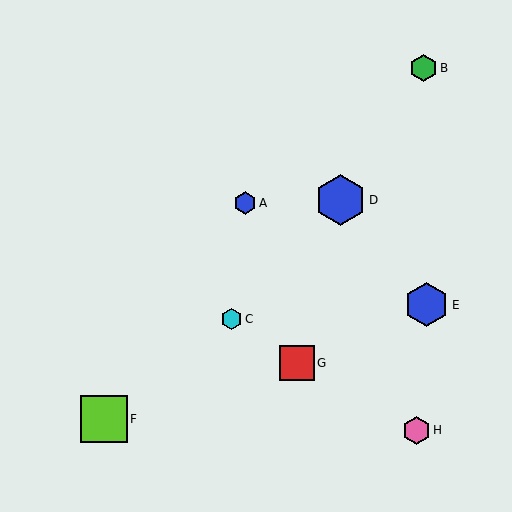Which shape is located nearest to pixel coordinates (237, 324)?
The cyan hexagon (labeled C) at (232, 319) is nearest to that location.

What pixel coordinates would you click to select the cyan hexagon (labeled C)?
Click at (232, 319) to select the cyan hexagon C.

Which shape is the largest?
The blue hexagon (labeled D) is the largest.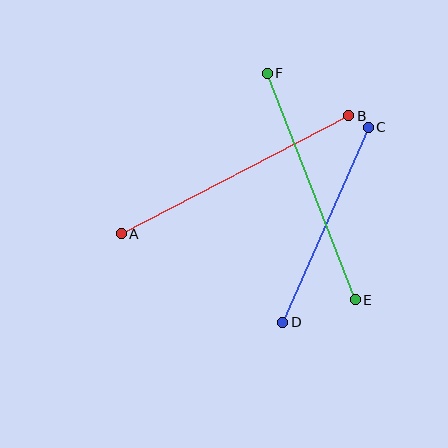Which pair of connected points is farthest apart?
Points A and B are farthest apart.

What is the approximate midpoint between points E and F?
The midpoint is at approximately (311, 187) pixels.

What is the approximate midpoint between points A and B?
The midpoint is at approximately (235, 175) pixels.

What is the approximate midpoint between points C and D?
The midpoint is at approximately (326, 225) pixels.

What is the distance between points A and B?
The distance is approximately 256 pixels.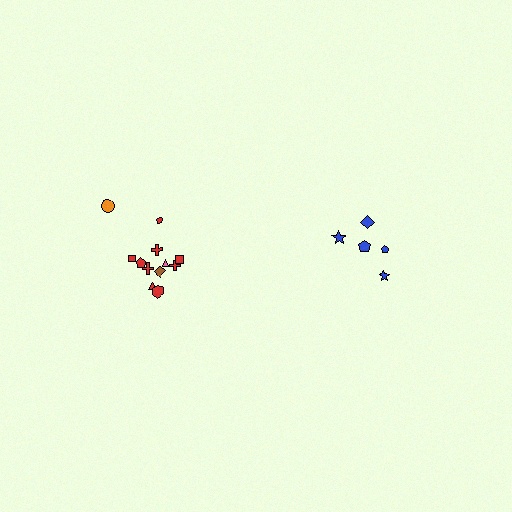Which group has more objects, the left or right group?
The left group.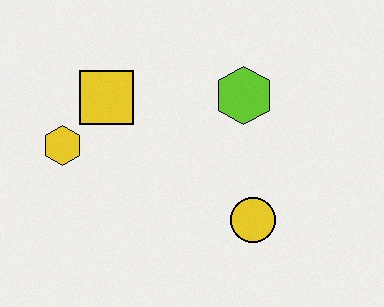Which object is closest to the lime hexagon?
The yellow circle is closest to the lime hexagon.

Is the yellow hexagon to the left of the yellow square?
Yes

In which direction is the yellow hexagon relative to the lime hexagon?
The yellow hexagon is to the left of the lime hexagon.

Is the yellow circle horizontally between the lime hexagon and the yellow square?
No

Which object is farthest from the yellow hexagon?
The yellow circle is farthest from the yellow hexagon.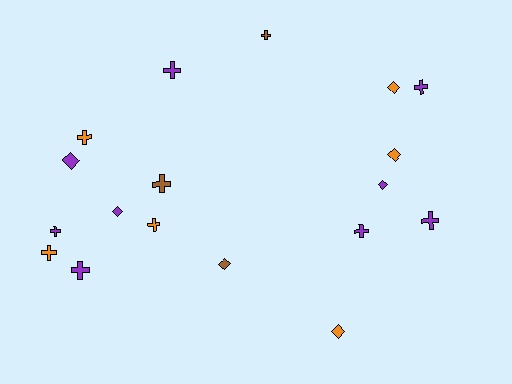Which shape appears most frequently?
Cross, with 11 objects.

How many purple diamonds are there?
There are 3 purple diamonds.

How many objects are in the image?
There are 18 objects.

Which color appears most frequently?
Purple, with 9 objects.